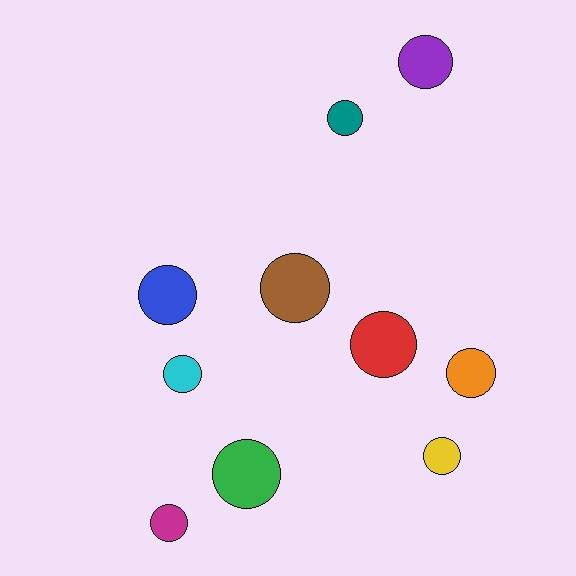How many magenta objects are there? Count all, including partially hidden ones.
There is 1 magenta object.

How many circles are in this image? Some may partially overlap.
There are 10 circles.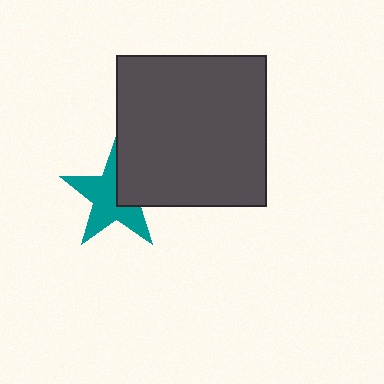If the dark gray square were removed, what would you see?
You would see the complete teal star.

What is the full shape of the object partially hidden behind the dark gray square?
The partially hidden object is a teal star.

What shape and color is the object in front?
The object in front is a dark gray square.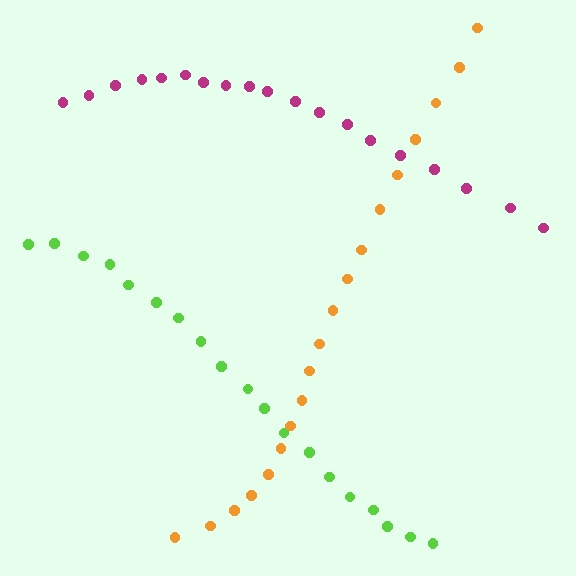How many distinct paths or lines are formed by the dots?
There are 3 distinct paths.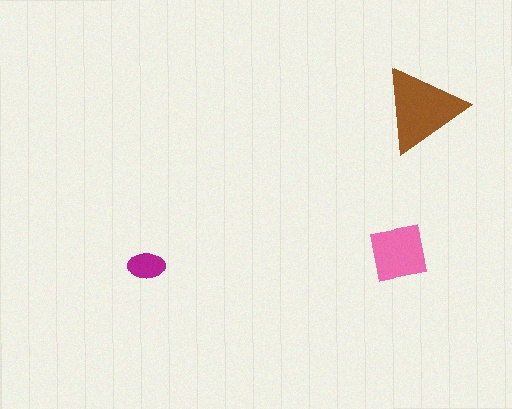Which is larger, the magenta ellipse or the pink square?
The pink square.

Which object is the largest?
The brown triangle.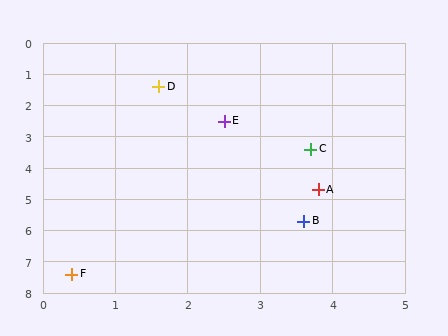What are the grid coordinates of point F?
Point F is at approximately (0.4, 7.4).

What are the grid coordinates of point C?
Point C is at approximately (3.7, 3.4).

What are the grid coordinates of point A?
Point A is at approximately (3.8, 4.7).